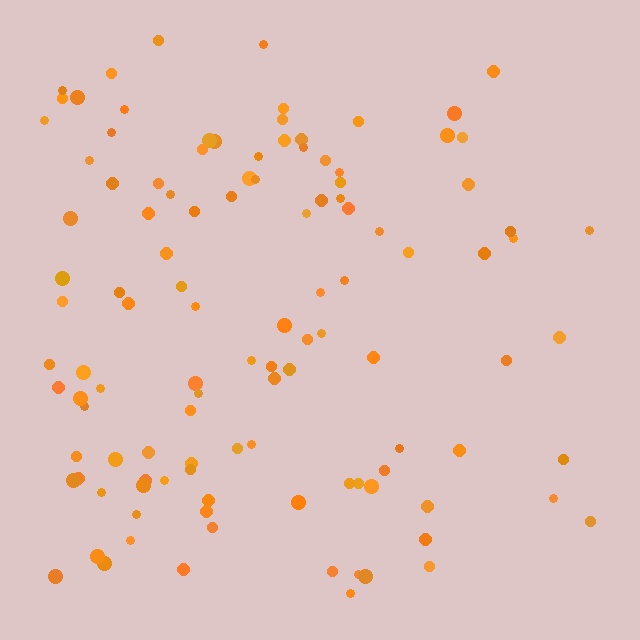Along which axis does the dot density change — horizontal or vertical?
Horizontal.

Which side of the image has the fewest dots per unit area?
The right.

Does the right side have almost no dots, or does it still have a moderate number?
Still a moderate number, just noticeably fewer than the left.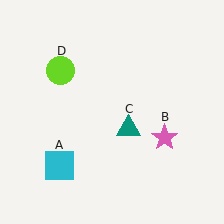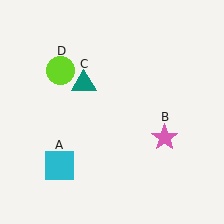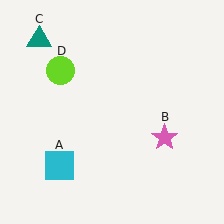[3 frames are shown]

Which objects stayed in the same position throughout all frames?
Cyan square (object A) and pink star (object B) and lime circle (object D) remained stationary.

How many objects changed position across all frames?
1 object changed position: teal triangle (object C).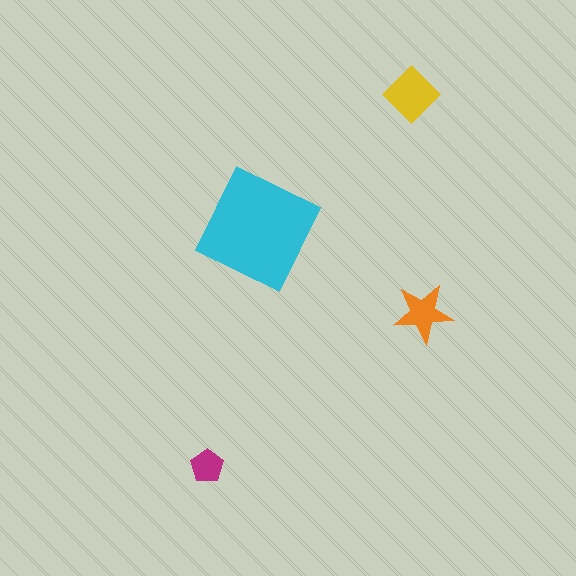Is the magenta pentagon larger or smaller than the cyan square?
Smaller.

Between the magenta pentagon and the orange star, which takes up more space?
The orange star.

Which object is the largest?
The cyan square.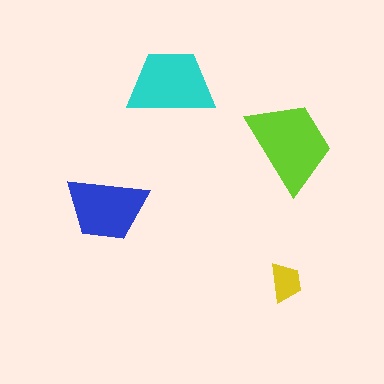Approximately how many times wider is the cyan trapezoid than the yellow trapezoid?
About 2 times wider.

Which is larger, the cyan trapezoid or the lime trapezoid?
The lime one.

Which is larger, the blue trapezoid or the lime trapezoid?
The lime one.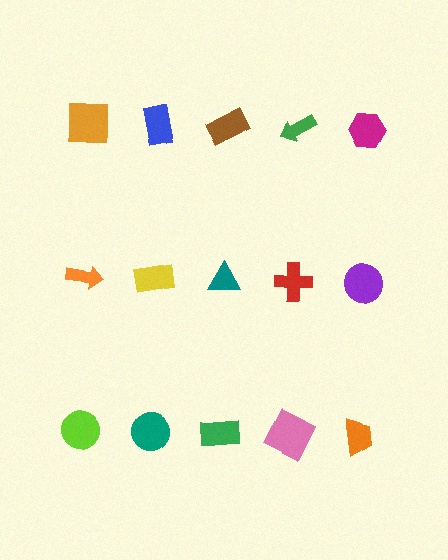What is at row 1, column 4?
A green arrow.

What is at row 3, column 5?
An orange trapezoid.